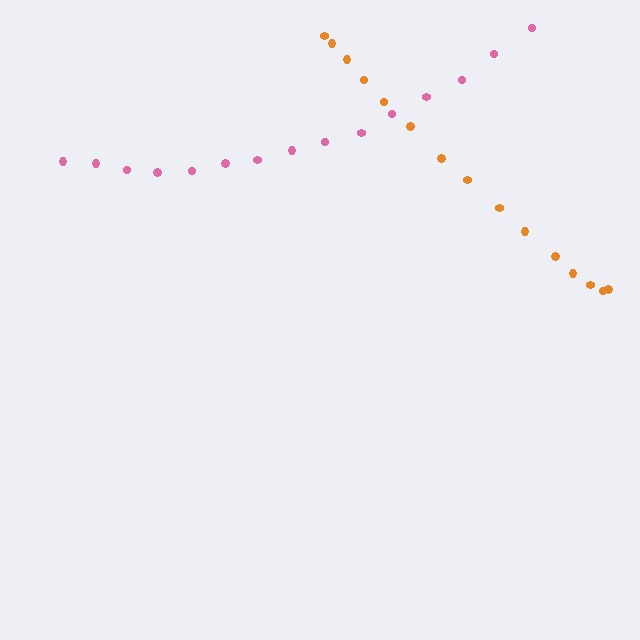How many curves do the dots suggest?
There are 2 distinct paths.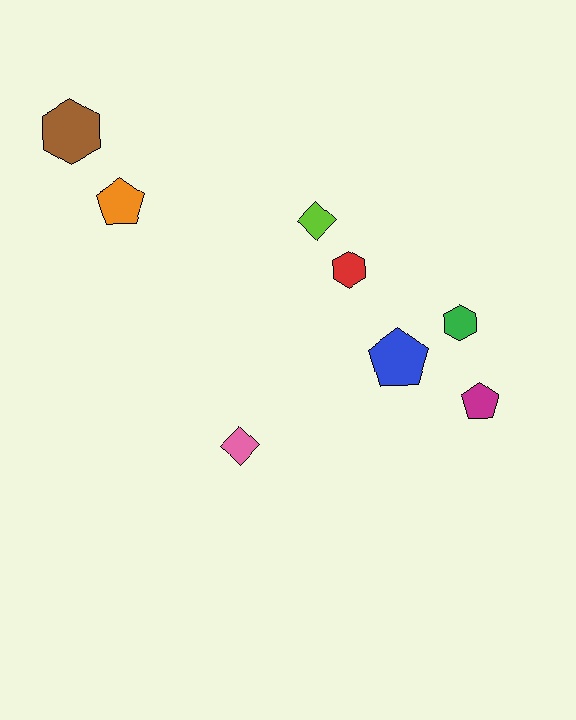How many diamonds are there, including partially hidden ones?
There are 2 diamonds.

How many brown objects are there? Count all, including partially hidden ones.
There is 1 brown object.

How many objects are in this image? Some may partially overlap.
There are 8 objects.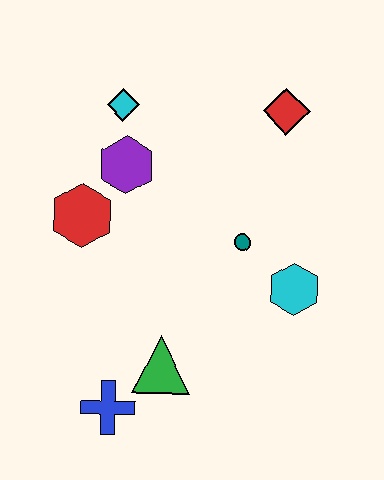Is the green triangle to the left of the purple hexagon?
No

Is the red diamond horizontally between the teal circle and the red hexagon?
No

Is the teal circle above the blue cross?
Yes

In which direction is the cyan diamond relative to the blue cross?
The cyan diamond is above the blue cross.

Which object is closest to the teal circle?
The cyan hexagon is closest to the teal circle.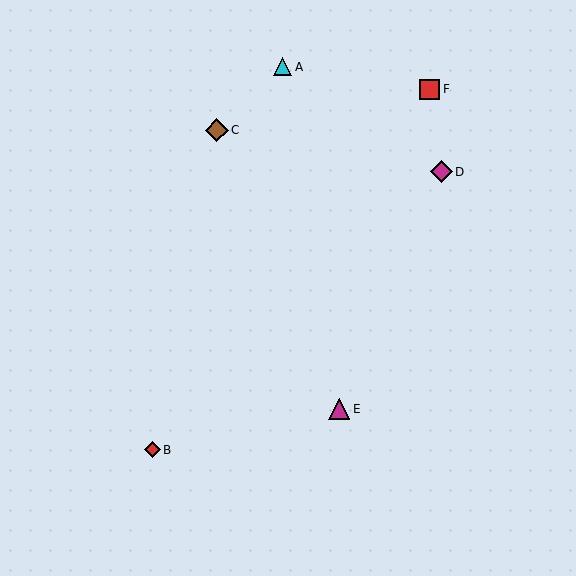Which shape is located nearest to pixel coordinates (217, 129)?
The brown diamond (labeled C) at (217, 130) is nearest to that location.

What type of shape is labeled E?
Shape E is a magenta triangle.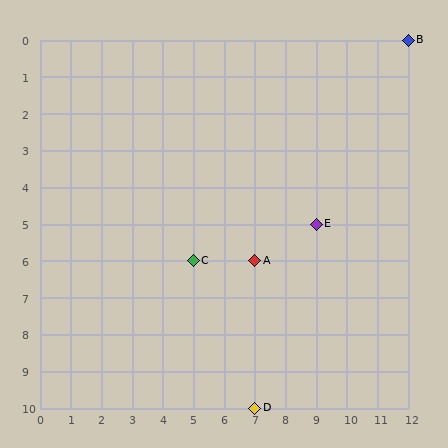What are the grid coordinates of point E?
Point E is at grid coordinates (9, 5).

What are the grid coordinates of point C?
Point C is at grid coordinates (5, 6).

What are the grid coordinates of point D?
Point D is at grid coordinates (7, 10).